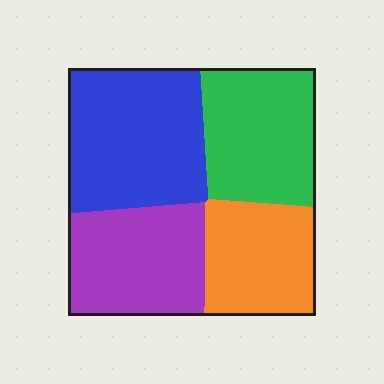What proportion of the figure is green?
Green takes up about one quarter (1/4) of the figure.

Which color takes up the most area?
Blue, at roughly 30%.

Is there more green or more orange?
Green.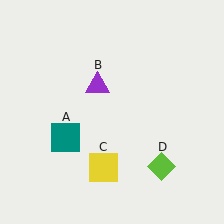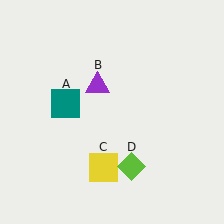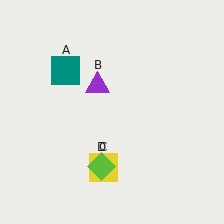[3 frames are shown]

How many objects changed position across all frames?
2 objects changed position: teal square (object A), lime diamond (object D).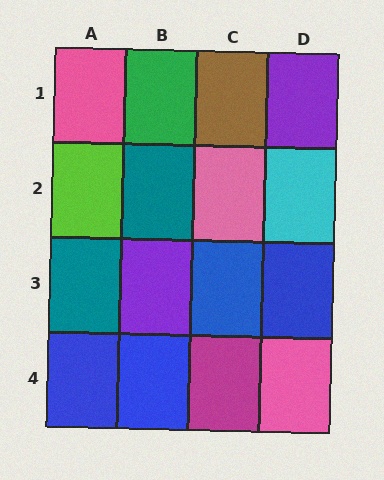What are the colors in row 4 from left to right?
Blue, blue, magenta, pink.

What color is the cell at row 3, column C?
Blue.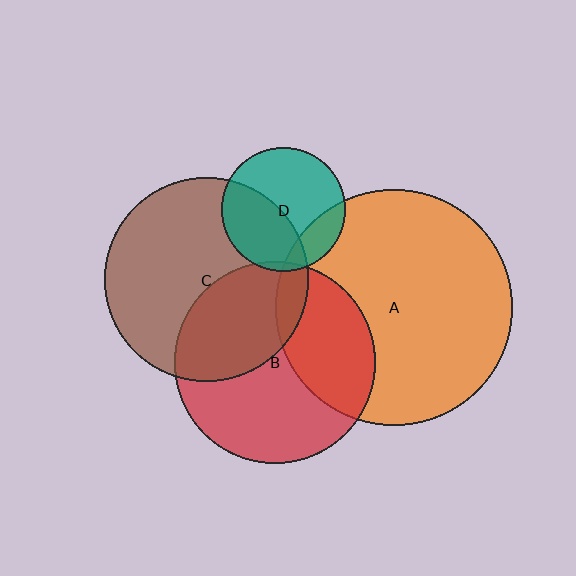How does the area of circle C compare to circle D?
Approximately 2.7 times.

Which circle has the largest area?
Circle A (orange).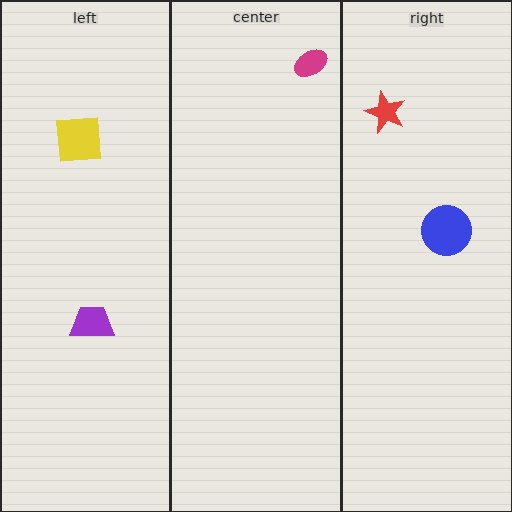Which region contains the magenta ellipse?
The center region.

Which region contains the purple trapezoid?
The left region.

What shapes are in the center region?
The magenta ellipse.